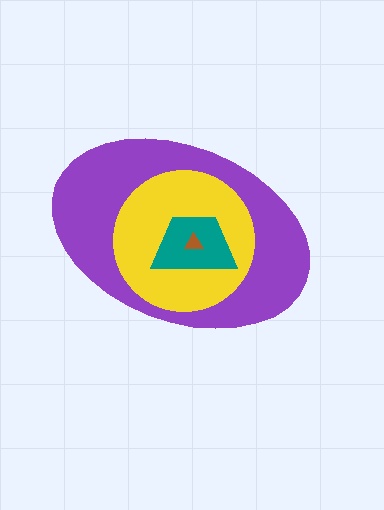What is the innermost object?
The brown triangle.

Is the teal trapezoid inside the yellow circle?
Yes.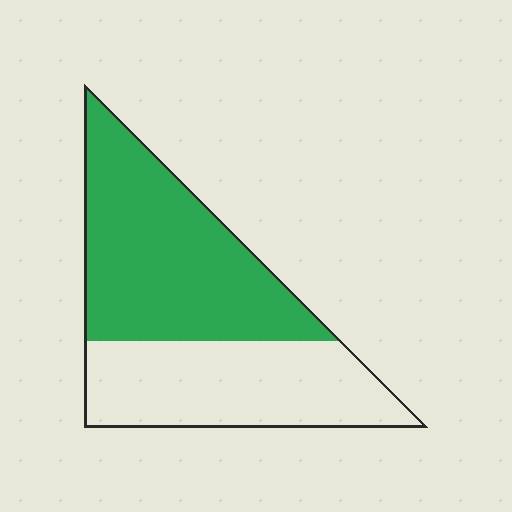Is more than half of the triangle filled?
Yes.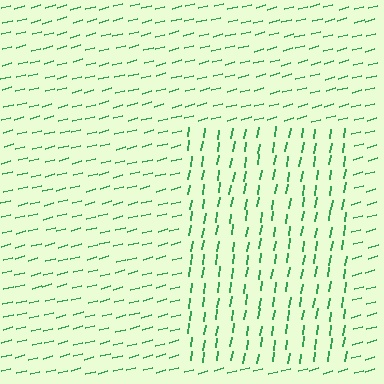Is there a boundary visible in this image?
Yes, there is a texture boundary formed by a change in line orientation.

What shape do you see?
I see a rectangle.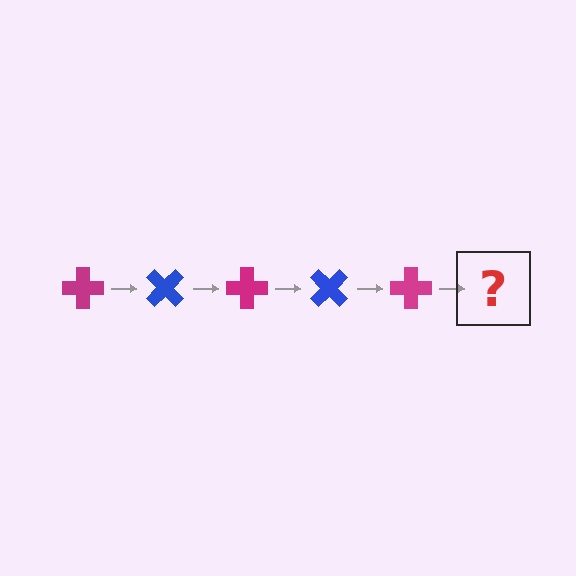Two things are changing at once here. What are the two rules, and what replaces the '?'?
The two rules are that it rotates 45 degrees each step and the color cycles through magenta and blue. The '?' should be a blue cross, rotated 225 degrees from the start.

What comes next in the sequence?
The next element should be a blue cross, rotated 225 degrees from the start.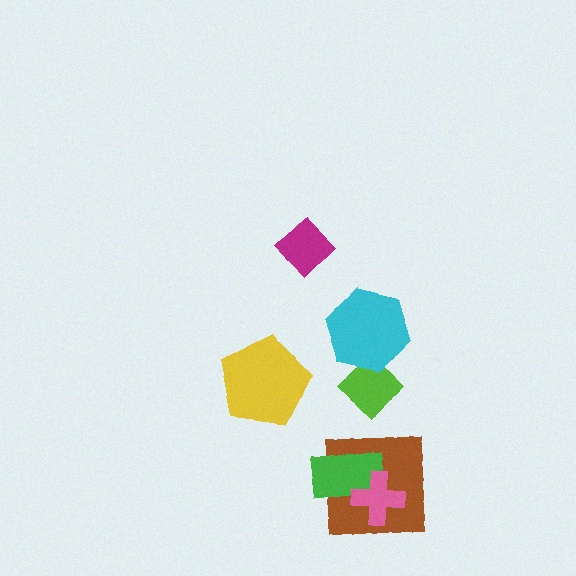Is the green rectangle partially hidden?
Yes, it is partially covered by another shape.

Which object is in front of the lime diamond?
The cyan hexagon is in front of the lime diamond.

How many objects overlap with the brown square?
2 objects overlap with the brown square.